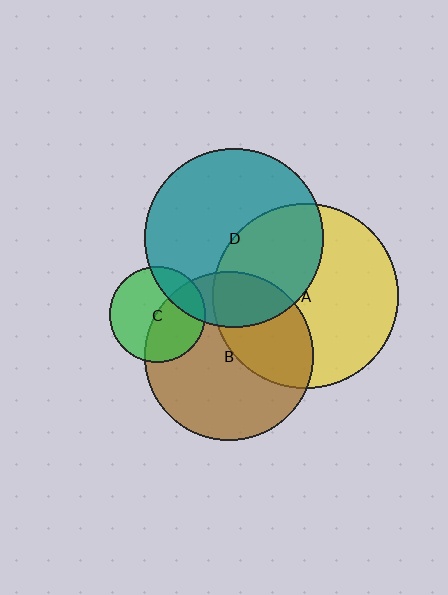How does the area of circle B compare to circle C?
Approximately 3.1 times.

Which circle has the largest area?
Circle A (yellow).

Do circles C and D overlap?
Yes.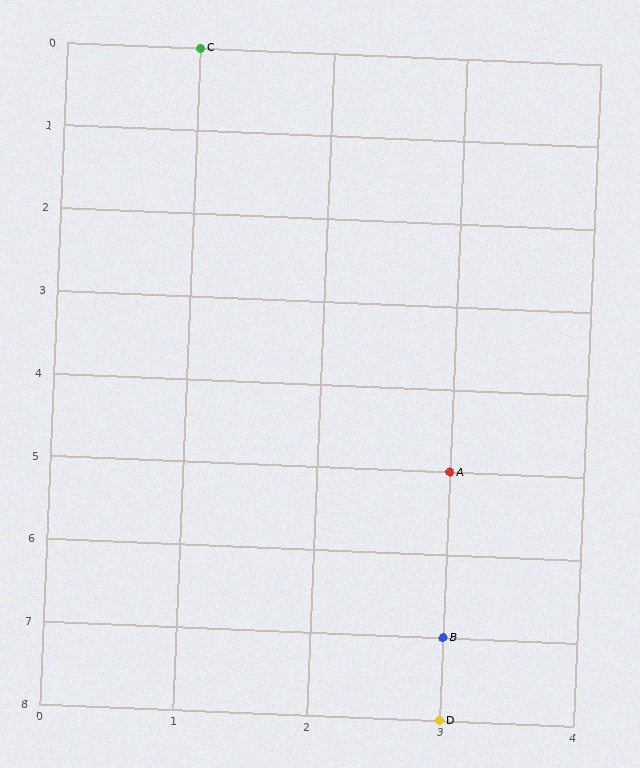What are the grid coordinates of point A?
Point A is at grid coordinates (3, 5).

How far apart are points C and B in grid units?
Points C and B are 2 columns and 7 rows apart (about 7.3 grid units diagonally).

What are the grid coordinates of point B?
Point B is at grid coordinates (3, 7).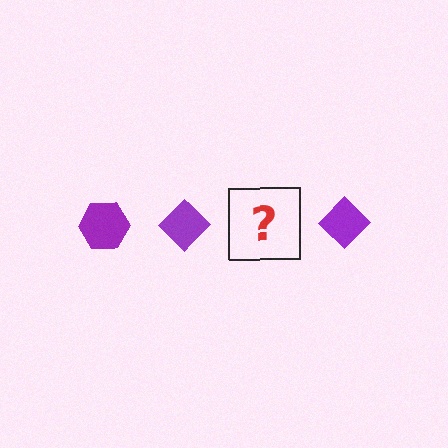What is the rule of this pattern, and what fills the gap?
The rule is that the pattern cycles through hexagon, diamond shapes in purple. The gap should be filled with a purple hexagon.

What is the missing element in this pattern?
The missing element is a purple hexagon.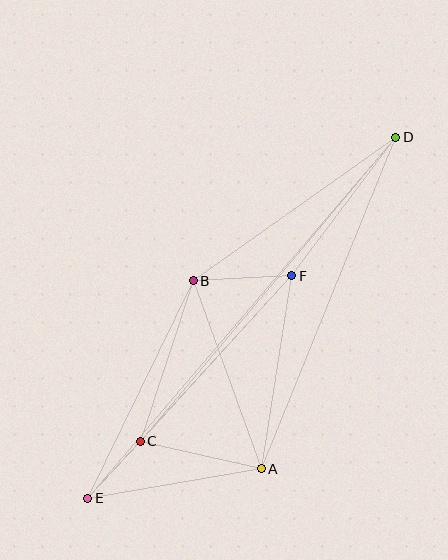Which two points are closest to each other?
Points C and E are closest to each other.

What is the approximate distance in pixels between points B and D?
The distance between B and D is approximately 249 pixels.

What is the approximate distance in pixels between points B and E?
The distance between B and E is approximately 242 pixels.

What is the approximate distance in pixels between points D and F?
The distance between D and F is approximately 173 pixels.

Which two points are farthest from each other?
Points D and E are farthest from each other.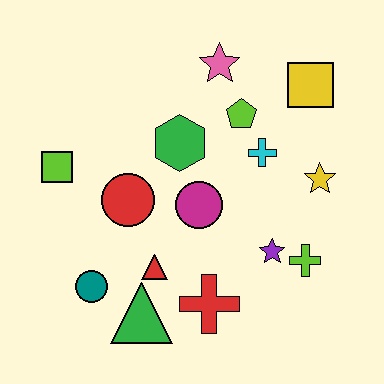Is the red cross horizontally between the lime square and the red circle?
No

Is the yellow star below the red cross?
No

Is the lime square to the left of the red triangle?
Yes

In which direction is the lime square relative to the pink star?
The lime square is to the left of the pink star.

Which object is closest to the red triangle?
The green triangle is closest to the red triangle.